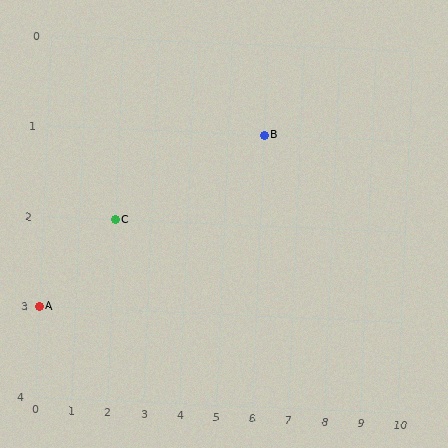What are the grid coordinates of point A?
Point A is at grid coordinates (0, 3).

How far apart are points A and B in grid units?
Points A and B are 6 columns and 2 rows apart (about 6.3 grid units diagonally).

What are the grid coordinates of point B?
Point B is at grid coordinates (6, 1).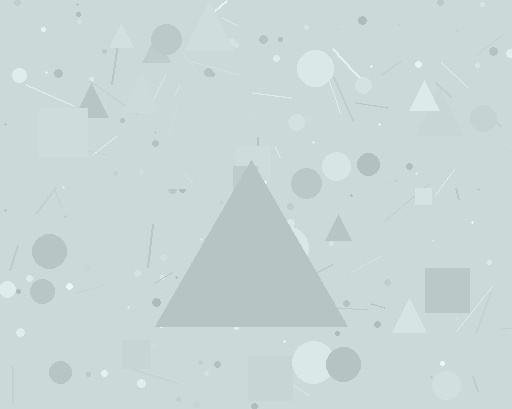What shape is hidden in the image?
A triangle is hidden in the image.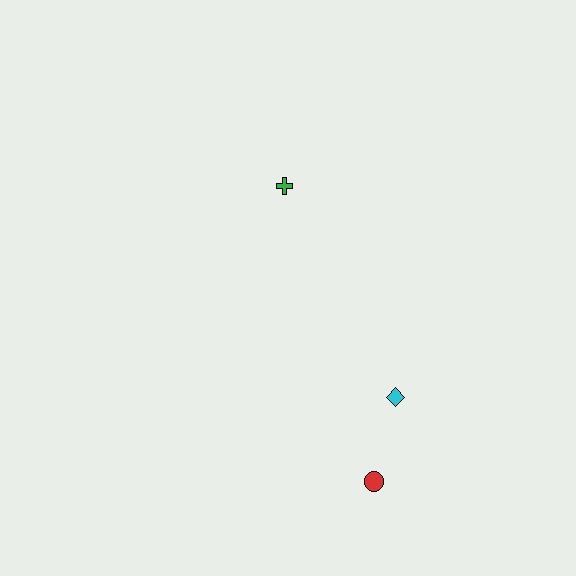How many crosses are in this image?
There is 1 cross.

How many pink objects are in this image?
There are no pink objects.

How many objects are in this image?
There are 3 objects.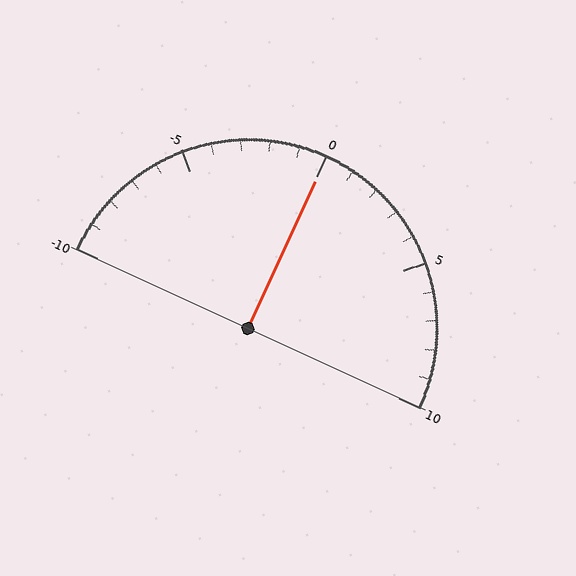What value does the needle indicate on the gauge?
The needle indicates approximately 0.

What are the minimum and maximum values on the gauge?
The gauge ranges from -10 to 10.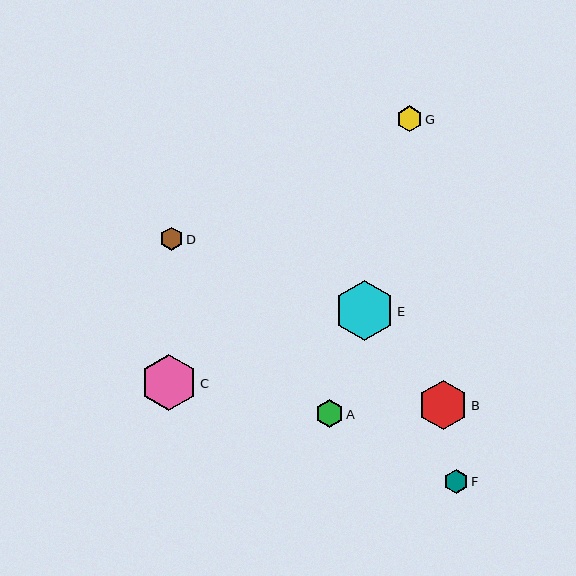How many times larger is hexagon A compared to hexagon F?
Hexagon A is approximately 1.2 times the size of hexagon F.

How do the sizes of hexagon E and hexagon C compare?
Hexagon E and hexagon C are approximately the same size.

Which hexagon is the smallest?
Hexagon D is the smallest with a size of approximately 23 pixels.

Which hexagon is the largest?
Hexagon E is the largest with a size of approximately 60 pixels.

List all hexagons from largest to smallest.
From largest to smallest: E, C, B, A, G, F, D.